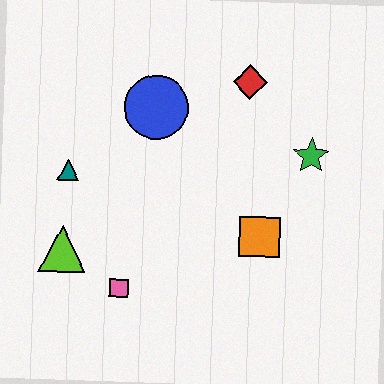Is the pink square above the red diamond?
No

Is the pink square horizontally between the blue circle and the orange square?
No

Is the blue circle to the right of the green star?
No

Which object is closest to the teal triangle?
The lime triangle is closest to the teal triangle.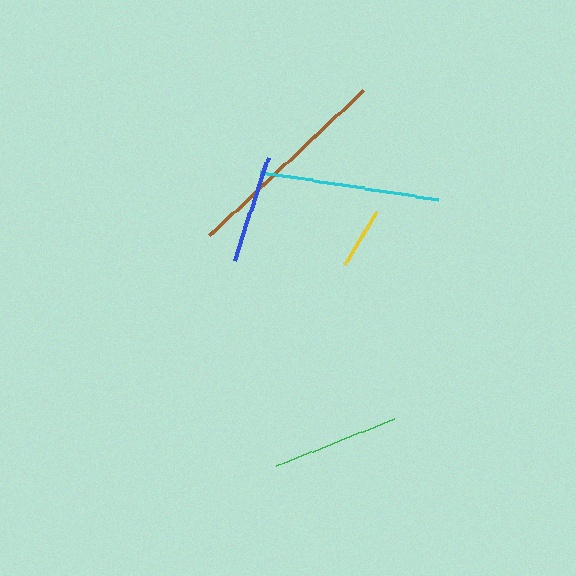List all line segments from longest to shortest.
From longest to shortest: brown, cyan, green, blue, yellow.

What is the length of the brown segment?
The brown segment is approximately 211 pixels long.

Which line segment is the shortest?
The yellow line is the shortest at approximately 62 pixels.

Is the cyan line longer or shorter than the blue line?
The cyan line is longer than the blue line.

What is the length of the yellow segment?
The yellow segment is approximately 62 pixels long.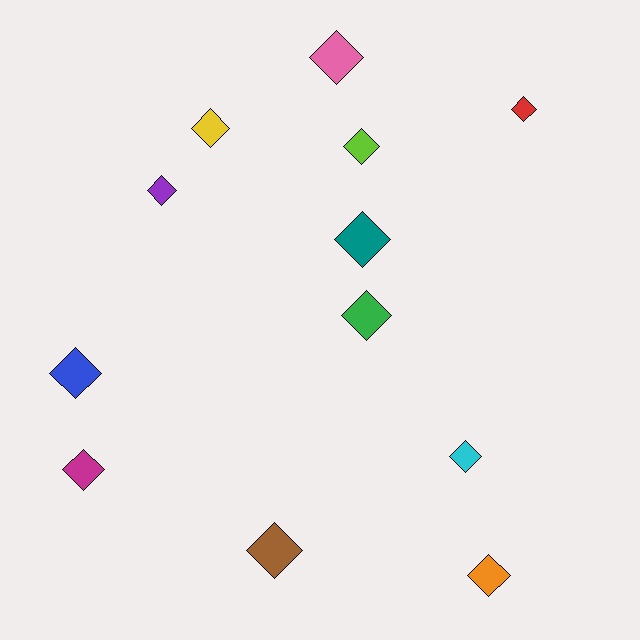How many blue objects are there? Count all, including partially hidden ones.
There is 1 blue object.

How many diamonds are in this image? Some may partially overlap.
There are 12 diamonds.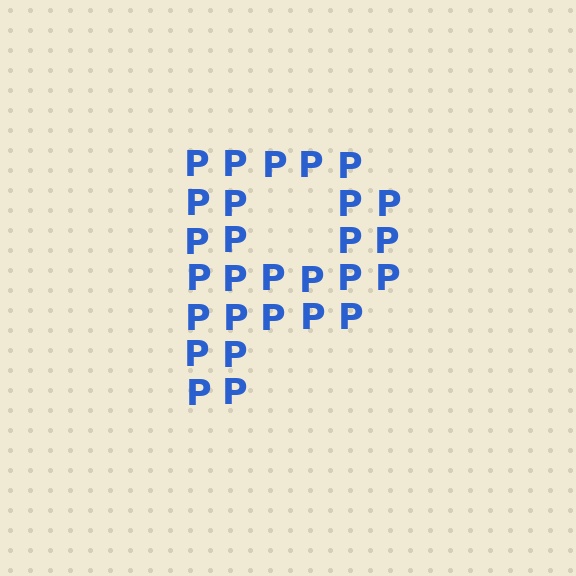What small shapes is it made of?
It is made of small letter P's.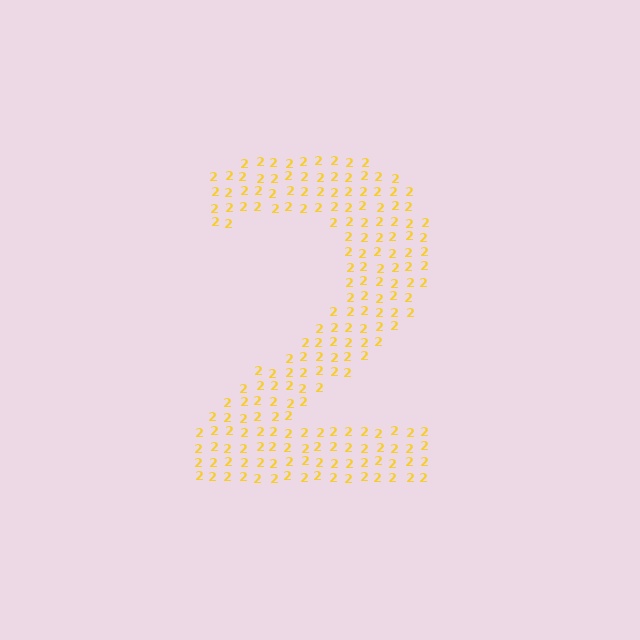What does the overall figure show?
The overall figure shows the digit 2.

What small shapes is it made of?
It is made of small digit 2's.